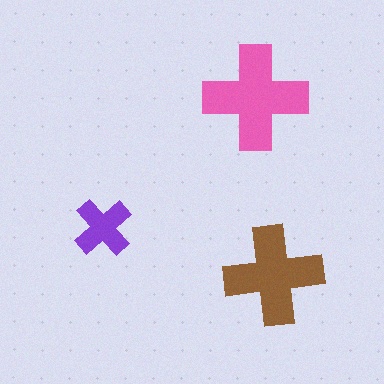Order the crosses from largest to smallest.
the pink one, the brown one, the purple one.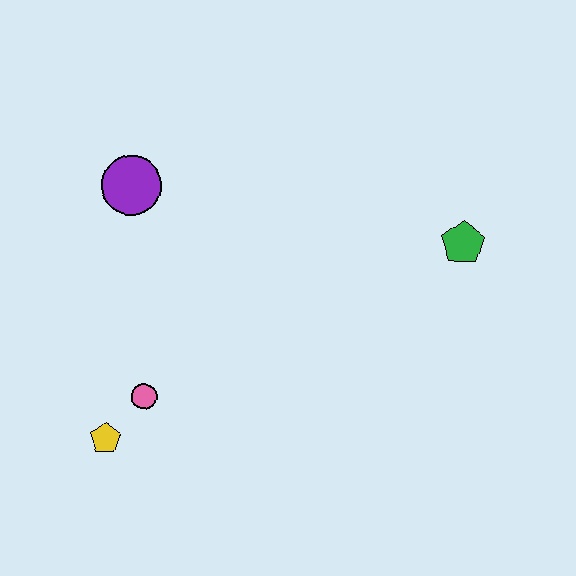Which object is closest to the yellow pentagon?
The pink circle is closest to the yellow pentagon.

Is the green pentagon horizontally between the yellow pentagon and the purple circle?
No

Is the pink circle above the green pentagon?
No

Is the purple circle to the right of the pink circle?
No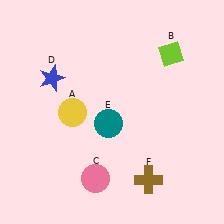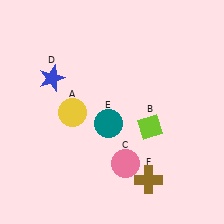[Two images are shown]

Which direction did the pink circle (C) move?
The pink circle (C) moved right.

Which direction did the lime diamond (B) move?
The lime diamond (B) moved down.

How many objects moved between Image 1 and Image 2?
2 objects moved between the two images.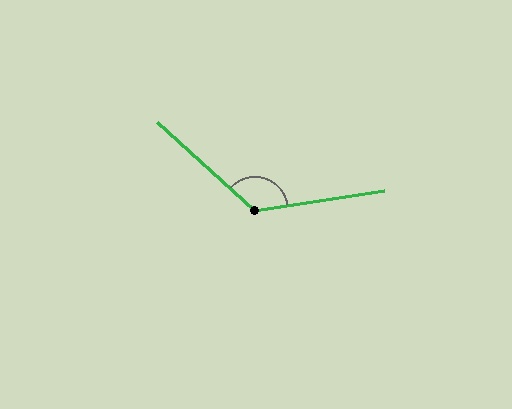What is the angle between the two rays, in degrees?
Approximately 129 degrees.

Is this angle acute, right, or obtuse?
It is obtuse.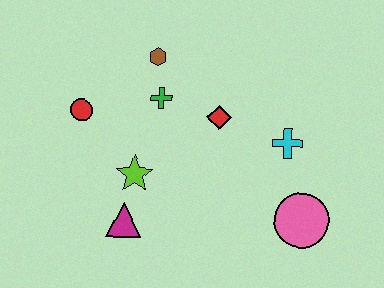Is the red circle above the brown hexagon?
No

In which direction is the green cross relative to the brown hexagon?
The green cross is below the brown hexagon.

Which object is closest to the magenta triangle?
The lime star is closest to the magenta triangle.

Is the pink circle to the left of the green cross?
No